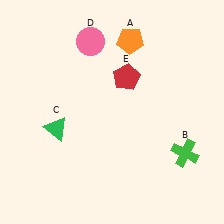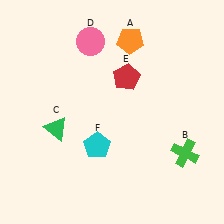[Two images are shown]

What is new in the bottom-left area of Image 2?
A cyan pentagon (F) was added in the bottom-left area of Image 2.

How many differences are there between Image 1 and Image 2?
There is 1 difference between the two images.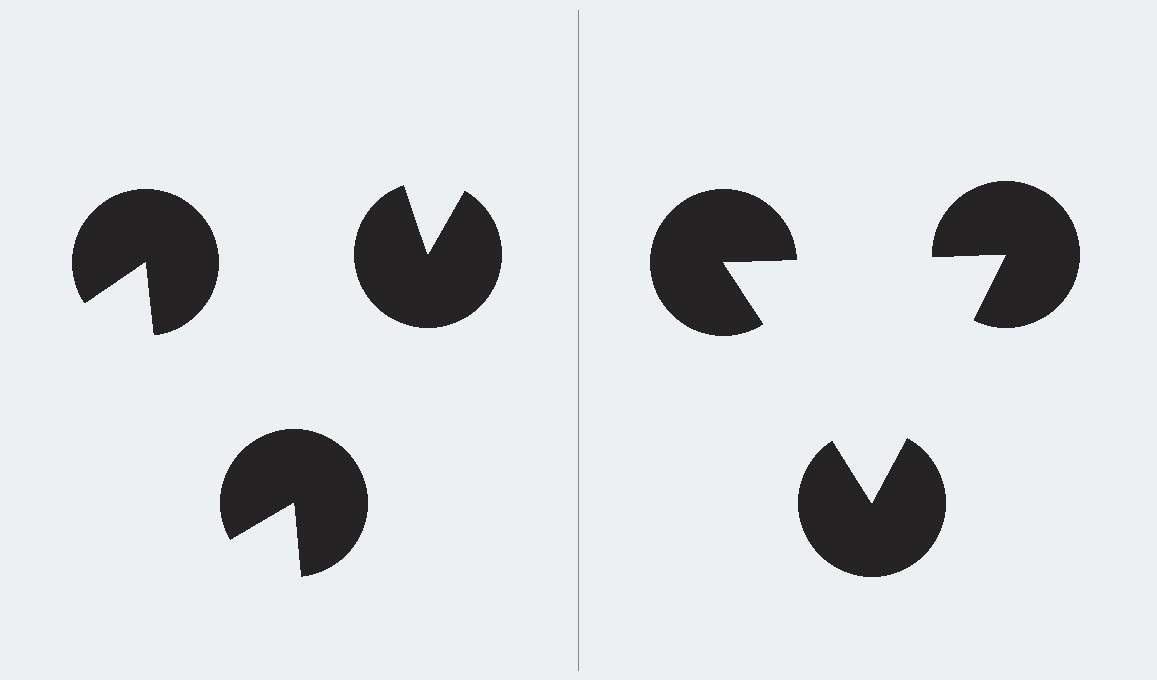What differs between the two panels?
The pac-man discs are positioned identically on both sides; only the wedge orientations differ. On the right they align to a triangle; on the left they are misaligned.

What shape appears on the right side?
An illusory triangle.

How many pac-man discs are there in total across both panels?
6 — 3 on each side.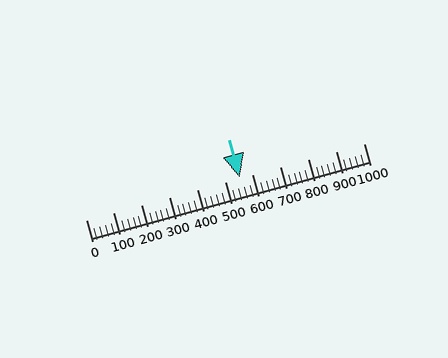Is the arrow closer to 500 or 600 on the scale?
The arrow is closer to 600.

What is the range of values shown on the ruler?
The ruler shows values from 0 to 1000.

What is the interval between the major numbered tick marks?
The major tick marks are spaced 100 units apart.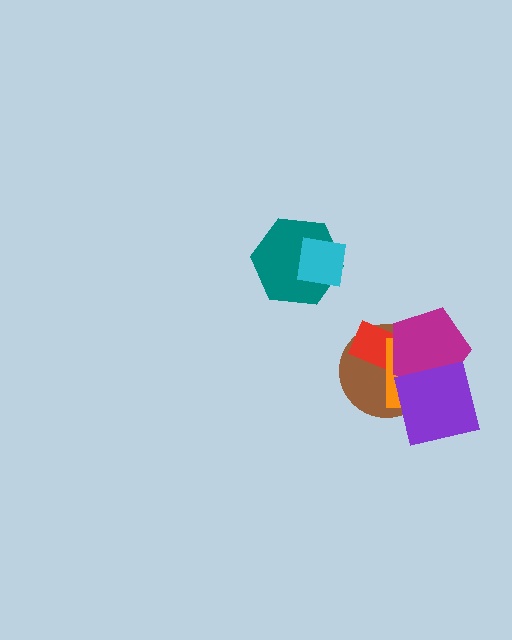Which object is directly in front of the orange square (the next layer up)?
The magenta pentagon is directly in front of the orange square.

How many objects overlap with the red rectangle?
3 objects overlap with the red rectangle.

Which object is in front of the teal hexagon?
The cyan square is in front of the teal hexagon.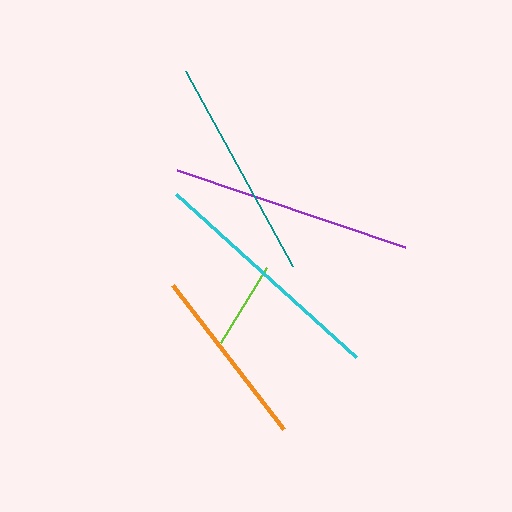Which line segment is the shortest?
The lime line is the shortest at approximately 87 pixels.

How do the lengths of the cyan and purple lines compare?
The cyan and purple lines are approximately the same length.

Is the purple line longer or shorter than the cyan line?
The cyan line is longer than the purple line.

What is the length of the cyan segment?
The cyan segment is approximately 243 pixels long.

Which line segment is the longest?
The cyan line is the longest at approximately 243 pixels.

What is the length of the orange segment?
The orange segment is approximately 182 pixels long.